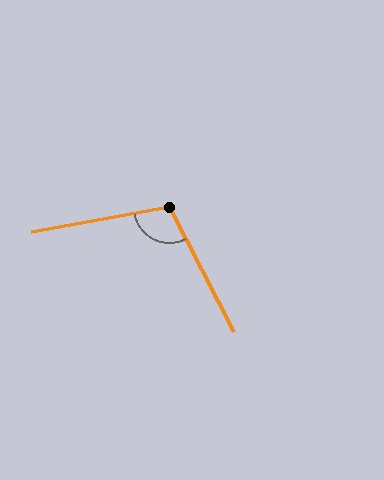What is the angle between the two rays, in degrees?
Approximately 107 degrees.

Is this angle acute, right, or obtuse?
It is obtuse.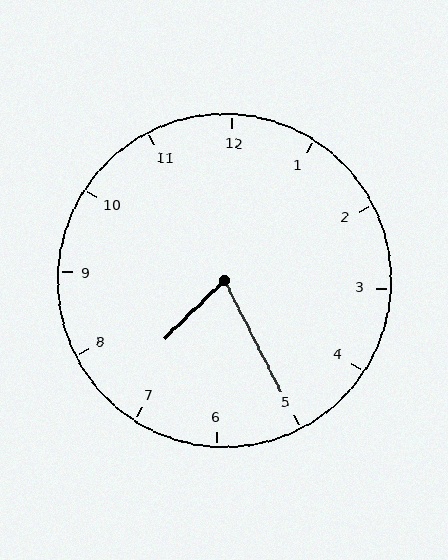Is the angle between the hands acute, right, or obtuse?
It is acute.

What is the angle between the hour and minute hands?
Approximately 72 degrees.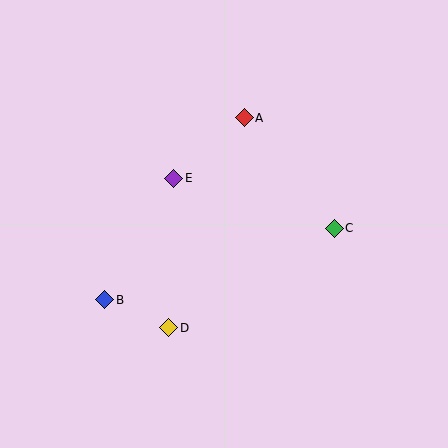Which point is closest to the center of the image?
Point E at (174, 178) is closest to the center.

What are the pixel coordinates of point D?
Point D is at (169, 328).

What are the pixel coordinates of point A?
Point A is at (244, 118).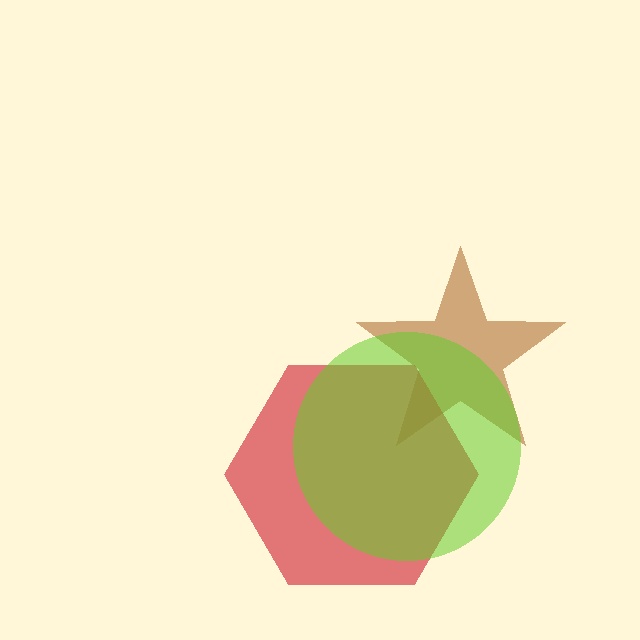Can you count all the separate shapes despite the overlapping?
Yes, there are 3 separate shapes.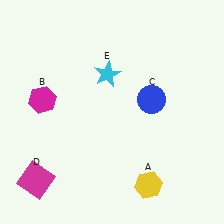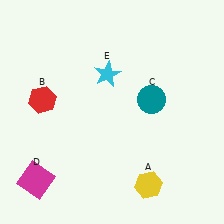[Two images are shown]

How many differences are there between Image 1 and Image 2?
There are 2 differences between the two images.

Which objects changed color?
B changed from magenta to red. C changed from blue to teal.